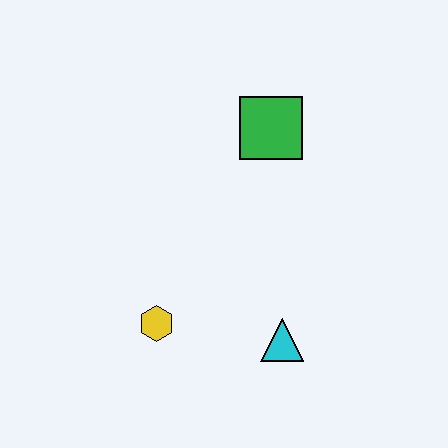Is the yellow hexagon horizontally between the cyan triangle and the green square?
No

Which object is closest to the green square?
The cyan triangle is closest to the green square.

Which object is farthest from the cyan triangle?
The green square is farthest from the cyan triangle.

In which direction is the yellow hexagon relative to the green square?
The yellow hexagon is below the green square.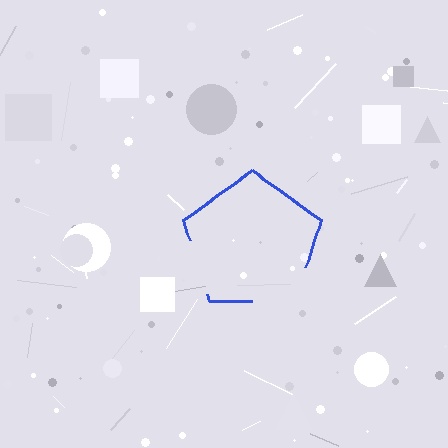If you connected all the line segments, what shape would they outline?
They would outline a pentagon.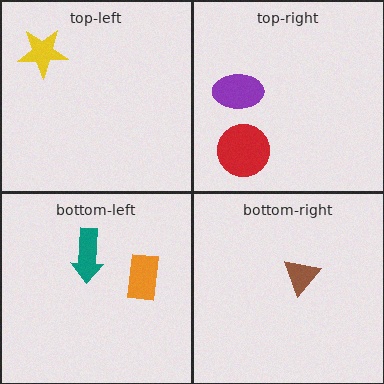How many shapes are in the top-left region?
1.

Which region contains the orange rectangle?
The bottom-left region.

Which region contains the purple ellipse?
The top-right region.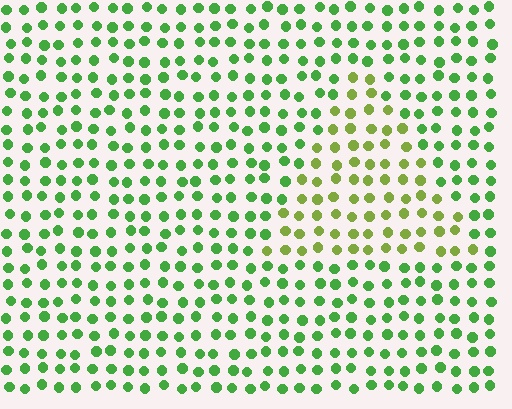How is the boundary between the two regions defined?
The boundary is defined purely by a slight shift in hue (about 35 degrees). Spacing, size, and orientation are identical on both sides.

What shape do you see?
I see a triangle.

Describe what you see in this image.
The image is filled with small green elements in a uniform arrangement. A triangle-shaped region is visible where the elements are tinted to a slightly different hue, forming a subtle color boundary.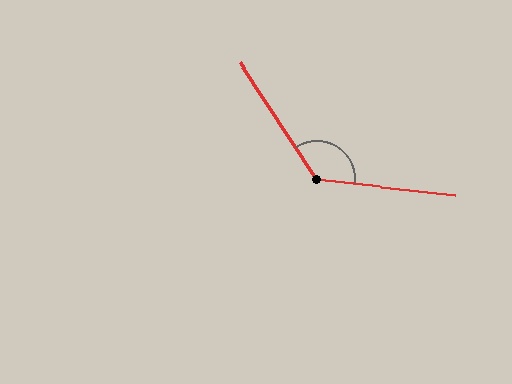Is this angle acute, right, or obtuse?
It is obtuse.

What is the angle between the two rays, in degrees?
Approximately 130 degrees.